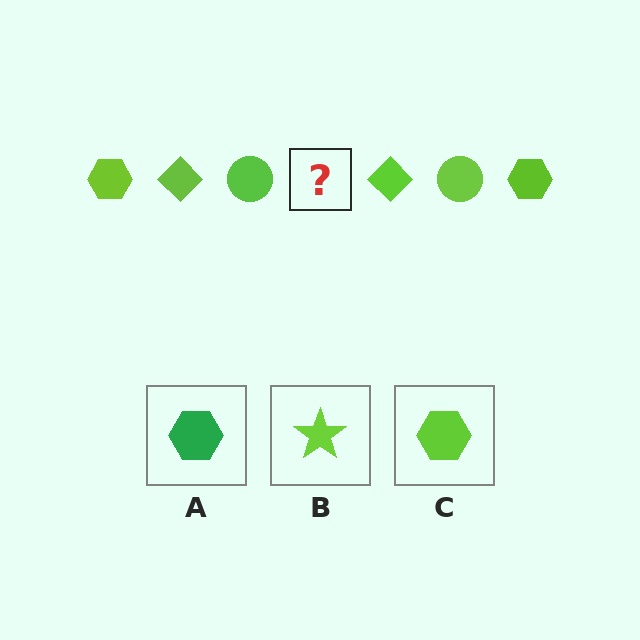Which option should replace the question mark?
Option C.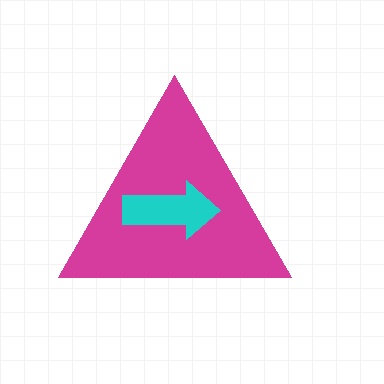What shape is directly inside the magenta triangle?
The cyan arrow.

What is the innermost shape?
The cyan arrow.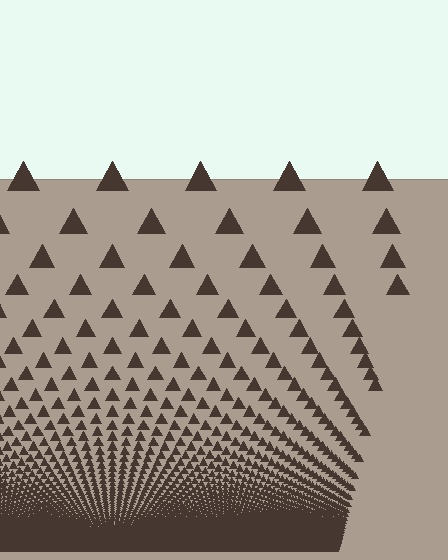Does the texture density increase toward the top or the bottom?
Density increases toward the bottom.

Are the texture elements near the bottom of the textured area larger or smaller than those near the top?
Smaller. The gradient is inverted — elements near the bottom are smaller and denser.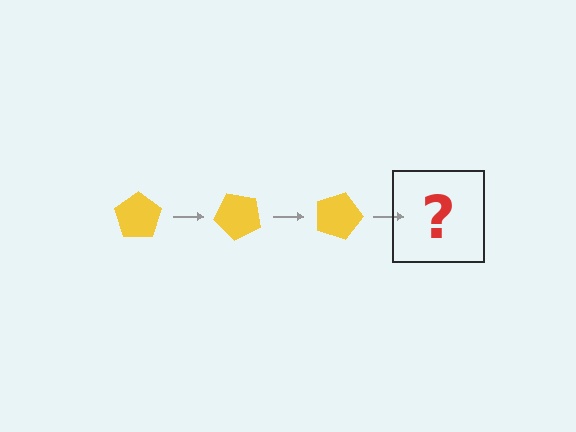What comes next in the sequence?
The next element should be a yellow pentagon rotated 135 degrees.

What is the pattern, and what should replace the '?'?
The pattern is that the pentagon rotates 45 degrees each step. The '?' should be a yellow pentagon rotated 135 degrees.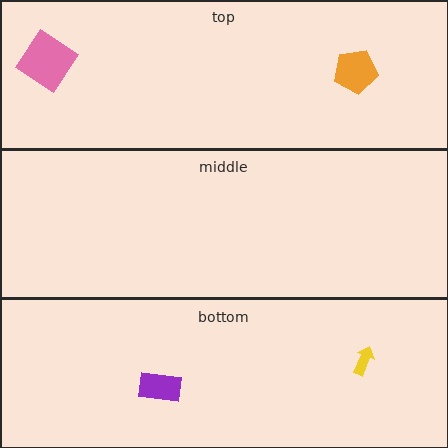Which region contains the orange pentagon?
The top region.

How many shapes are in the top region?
2.